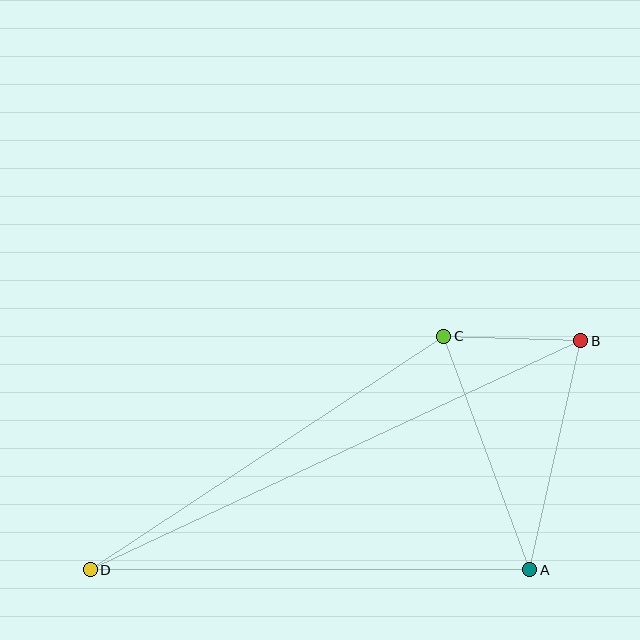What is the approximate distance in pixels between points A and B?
The distance between A and B is approximately 235 pixels.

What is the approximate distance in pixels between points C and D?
The distance between C and D is approximately 424 pixels.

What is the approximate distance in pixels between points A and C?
The distance between A and C is approximately 249 pixels.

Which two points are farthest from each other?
Points B and D are farthest from each other.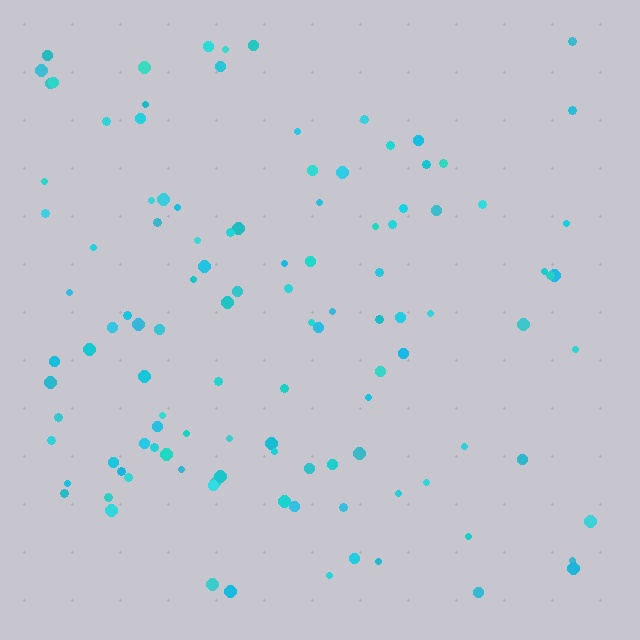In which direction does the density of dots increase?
From right to left, with the left side densest.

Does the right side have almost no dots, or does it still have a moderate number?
Still a moderate number, just noticeably fewer than the left.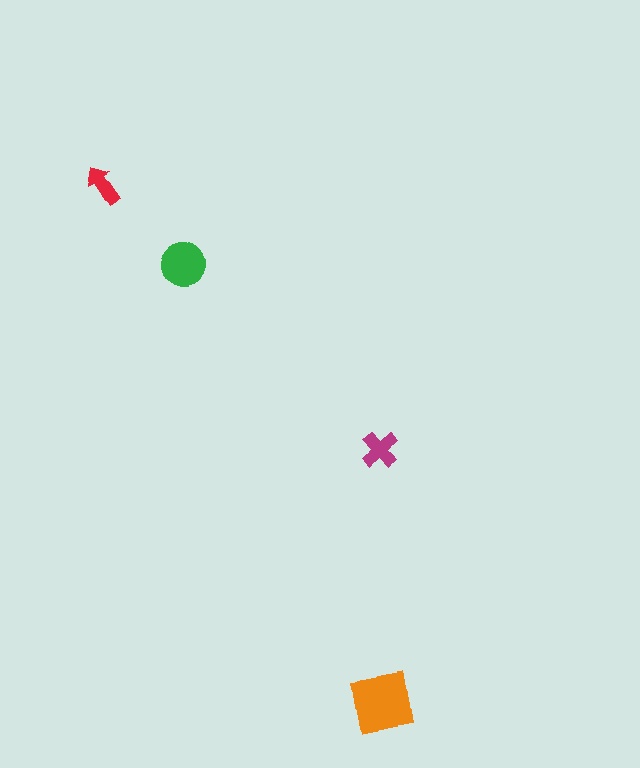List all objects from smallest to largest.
The red arrow, the magenta cross, the green circle, the orange square.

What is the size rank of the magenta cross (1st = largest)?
3rd.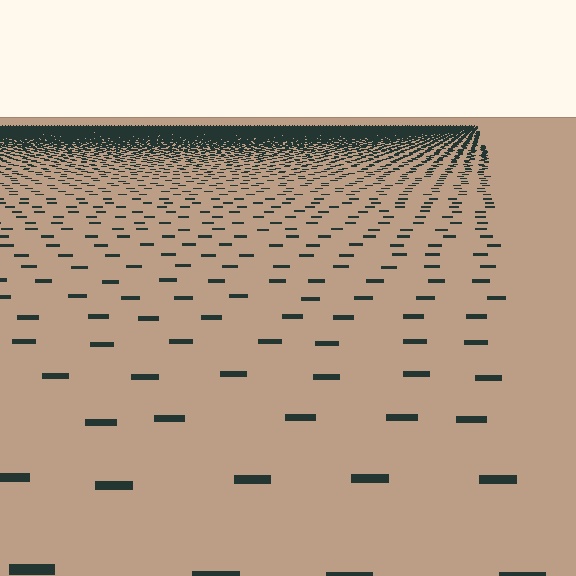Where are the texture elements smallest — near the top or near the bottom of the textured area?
Near the top.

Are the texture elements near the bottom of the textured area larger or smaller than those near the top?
Larger. Near the bottom, elements are closer to the viewer and appear at a bigger on-screen size.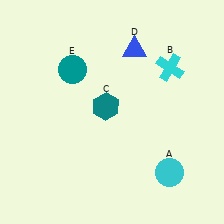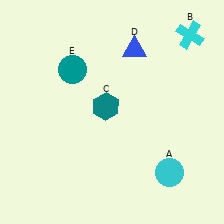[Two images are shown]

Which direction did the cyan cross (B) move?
The cyan cross (B) moved up.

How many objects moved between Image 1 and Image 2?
1 object moved between the two images.